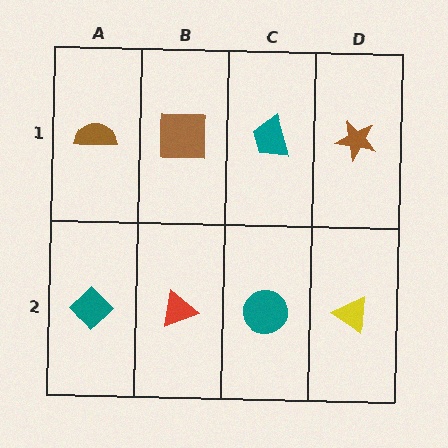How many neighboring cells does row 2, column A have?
2.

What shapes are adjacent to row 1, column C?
A teal circle (row 2, column C), a brown square (row 1, column B), a brown star (row 1, column D).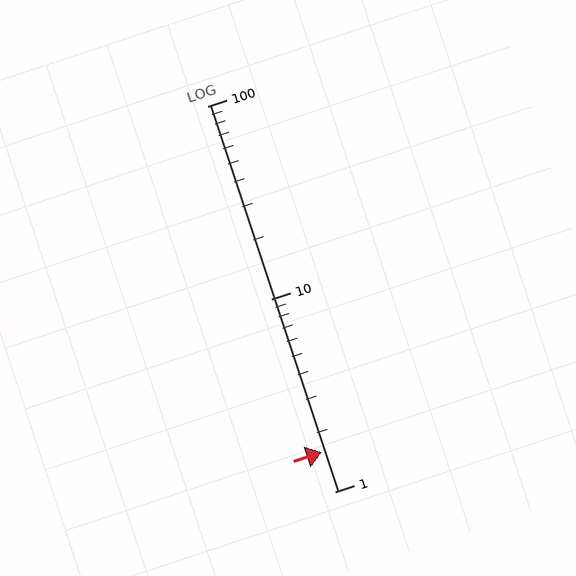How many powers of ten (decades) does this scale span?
The scale spans 2 decades, from 1 to 100.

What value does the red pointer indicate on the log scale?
The pointer indicates approximately 1.6.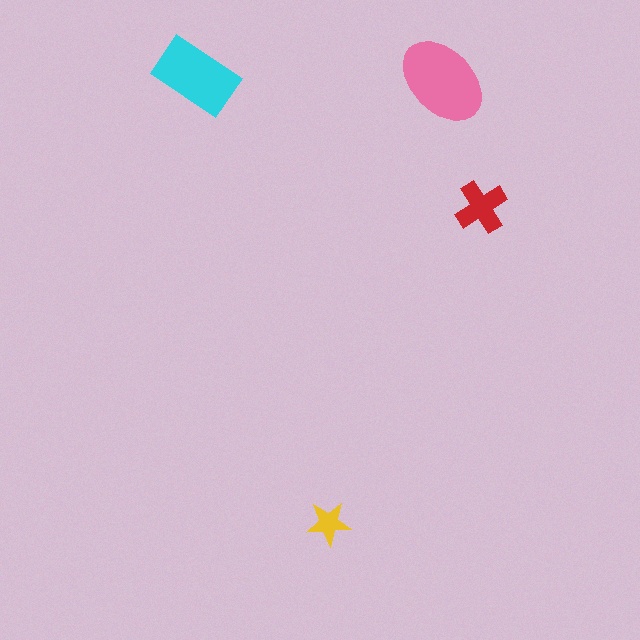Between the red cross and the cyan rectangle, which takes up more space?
The cyan rectangle.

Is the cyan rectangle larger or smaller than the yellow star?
Larger.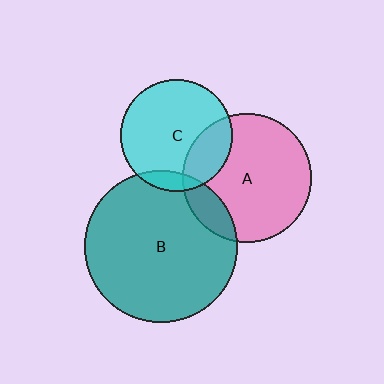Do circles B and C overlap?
Yes.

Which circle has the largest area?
Circle B (teal).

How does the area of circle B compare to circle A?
Approximately 1.4 times.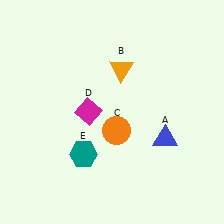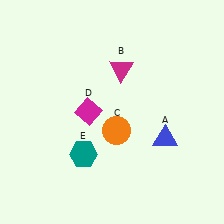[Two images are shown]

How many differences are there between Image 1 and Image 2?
There is 1 difference between the two images.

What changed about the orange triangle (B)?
In Image 1, B is orange. In Image 2, it changed to magenta.